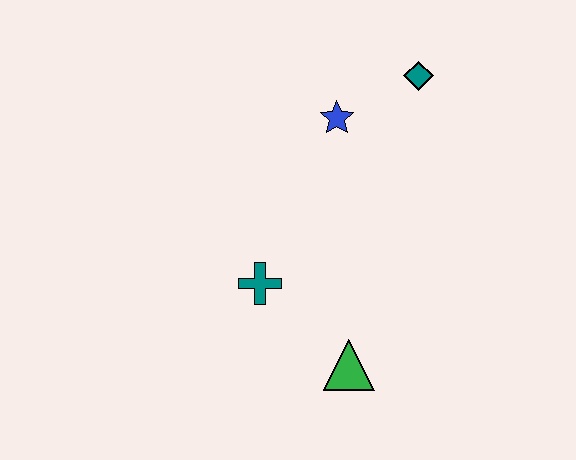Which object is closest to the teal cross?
The green triangle is closest to the teal cross.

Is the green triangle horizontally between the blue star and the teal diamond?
Yes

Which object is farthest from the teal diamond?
The green triangle is farthest from the teal diamond.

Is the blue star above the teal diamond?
No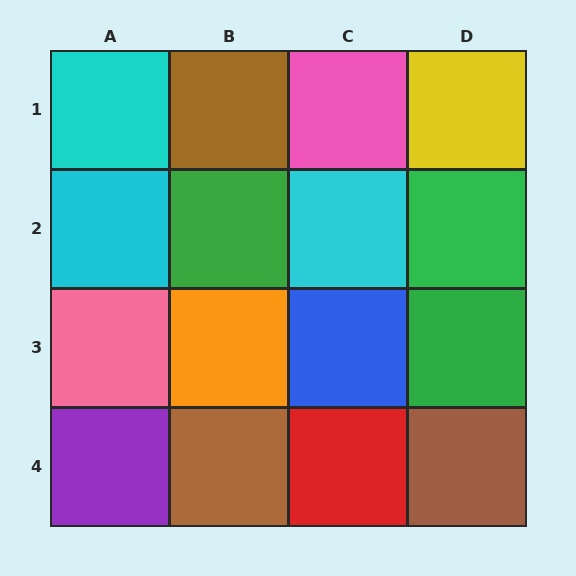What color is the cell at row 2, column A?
Cyan.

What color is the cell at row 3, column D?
Green.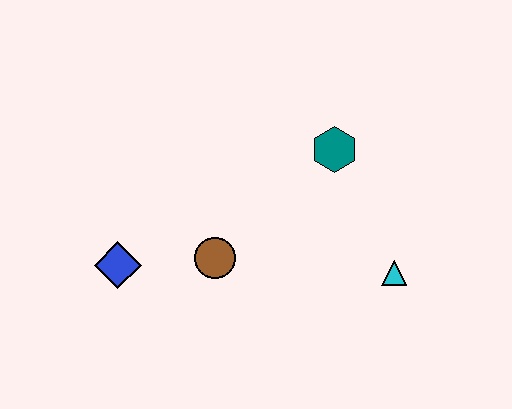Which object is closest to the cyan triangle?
The teal hexagon is closest to the cyan triangle.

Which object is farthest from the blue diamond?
The cyan triangle is farthest from the blue diamond.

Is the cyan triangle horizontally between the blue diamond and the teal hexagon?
No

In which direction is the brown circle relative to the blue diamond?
The brown circle is to the right of the blue diamond.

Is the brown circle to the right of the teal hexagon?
No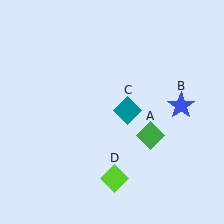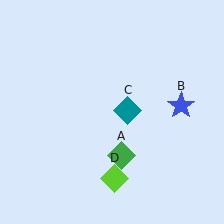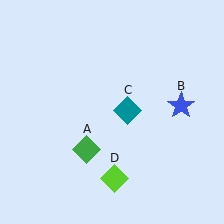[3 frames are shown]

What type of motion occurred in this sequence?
The green diamond (object A) rotated clockwise around the center of the scene.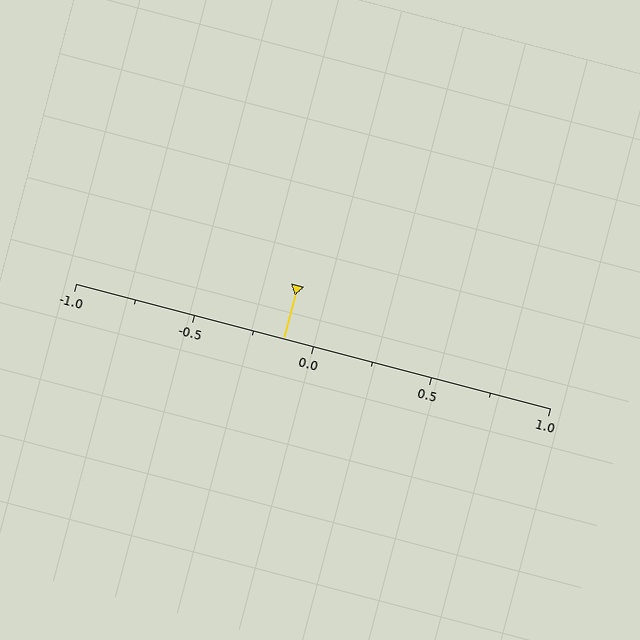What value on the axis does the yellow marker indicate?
The marker indicates approximately -0.12.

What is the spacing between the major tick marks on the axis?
The major ticks are spaced 0.5 apart.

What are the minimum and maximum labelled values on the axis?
The axis runs from -1.0 to 1.0.